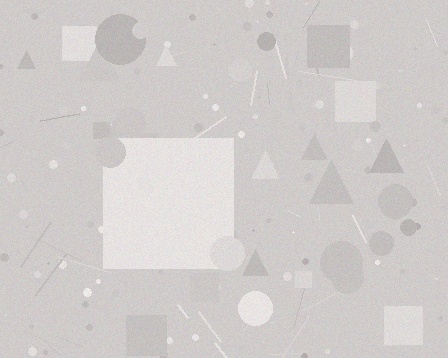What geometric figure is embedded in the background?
A square is embedded in the background.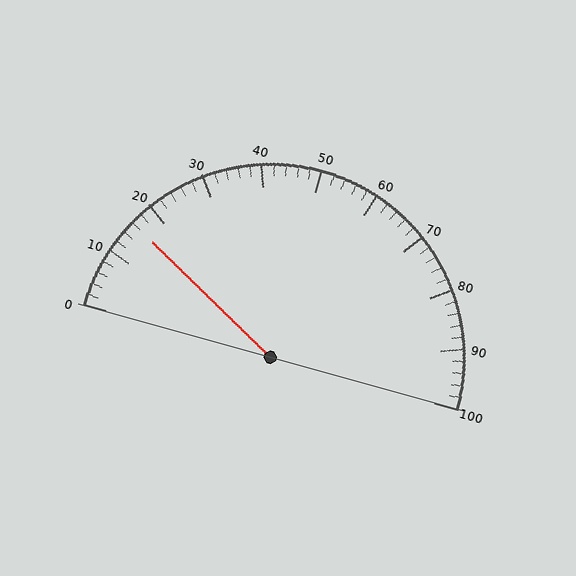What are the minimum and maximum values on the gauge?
The gauge ranges from 0 to 100.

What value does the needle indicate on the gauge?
The needle indicates approximately 16.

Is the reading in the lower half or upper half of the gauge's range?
The reading is in the lower half of the range (0 to 100).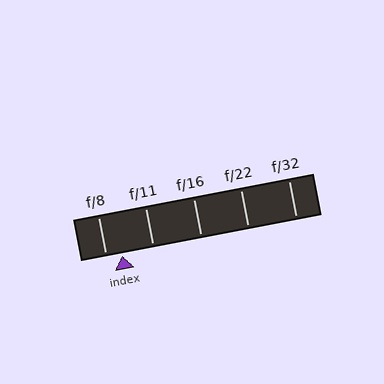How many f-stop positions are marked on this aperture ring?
There are 5 f-stop positions marked.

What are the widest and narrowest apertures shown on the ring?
The widest aperture shown is f/8 and the narrowest is f/32.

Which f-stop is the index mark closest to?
The index mark is closest to f/8.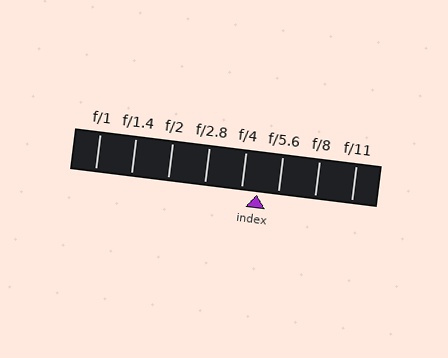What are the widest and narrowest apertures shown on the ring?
The widest aperture shown is f/1 and the narrowest is f/11.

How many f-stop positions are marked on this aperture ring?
There are 8 f-stop positions marked.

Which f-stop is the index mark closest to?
The index mark is closest to f/4.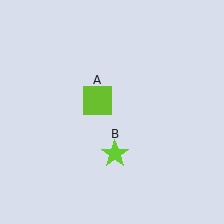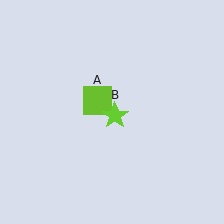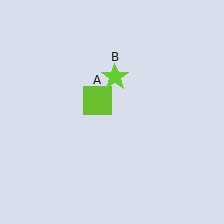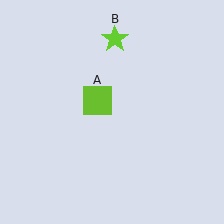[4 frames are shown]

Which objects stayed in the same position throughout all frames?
Lime square (object A) remained stationary.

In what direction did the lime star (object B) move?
The lime star (object B) moved up.